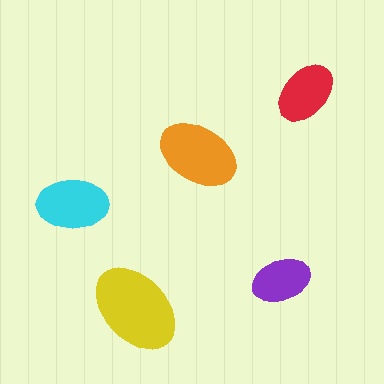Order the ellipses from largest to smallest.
the yellow one, the orange one, the cyan one, the red one, the purple one.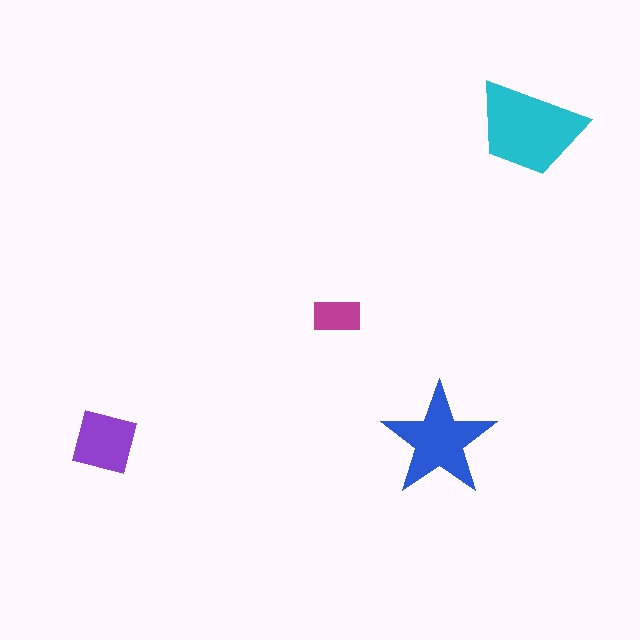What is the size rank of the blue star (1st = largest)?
2nd.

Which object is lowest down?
The purple square is bottommost.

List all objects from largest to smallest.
The cyan trapezoid, the blue star, the purple square, the magenta rectangle.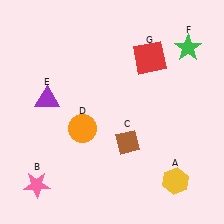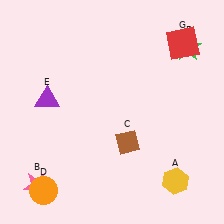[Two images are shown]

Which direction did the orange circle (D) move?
The orange circle (D) moved down.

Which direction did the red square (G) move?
The red square (G) moved right.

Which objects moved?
The objects that moved are: the orange circle (D), the red square (G).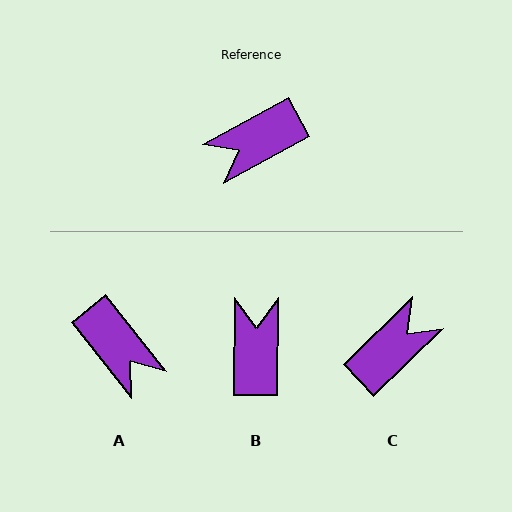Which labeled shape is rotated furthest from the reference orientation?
C, about 164 degrees away.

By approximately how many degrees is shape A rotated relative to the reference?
Approximately 100 degrees counter-clockwise.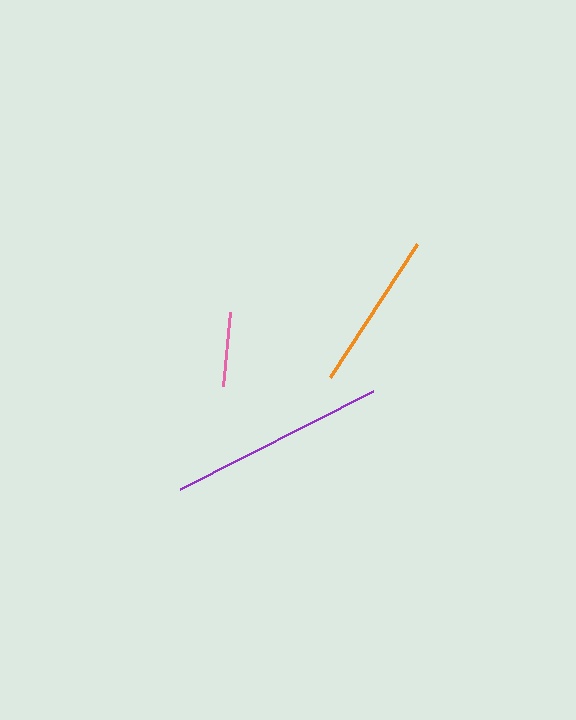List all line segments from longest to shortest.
From longest to shortest: purple, orange, pink.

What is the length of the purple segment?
The purple segment is approximately 217 pixels long.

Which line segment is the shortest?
The pink line is the shortest at approximately 74 pixels.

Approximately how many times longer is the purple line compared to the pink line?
The purple line is approximately 2.9 times the length of the pink line.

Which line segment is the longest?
The purple line is the longest at approximately 217 pixels.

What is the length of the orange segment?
The orange segment is approximately 159 pixels long.